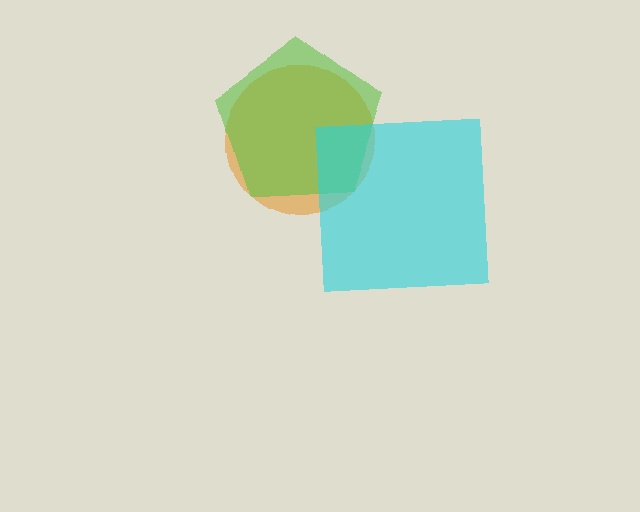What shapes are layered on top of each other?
The layered shapes are: an orange circle, a lime pentagon, a cyan square.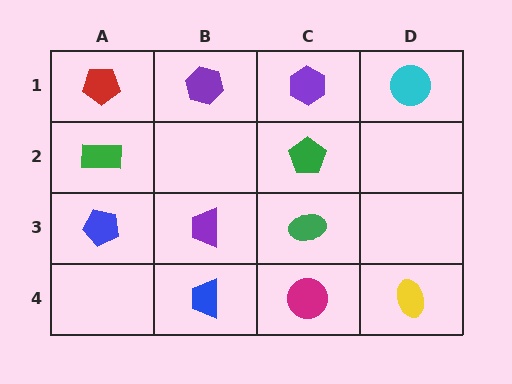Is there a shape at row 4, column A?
No, that cell is empty.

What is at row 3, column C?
A green ellipse.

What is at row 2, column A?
A green rectangle.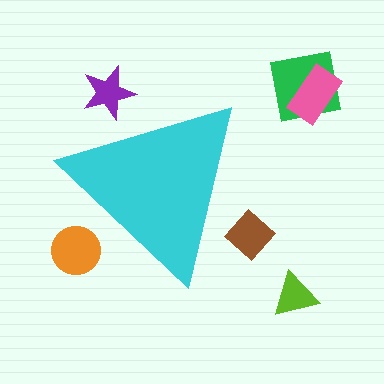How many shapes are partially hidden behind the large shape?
3 shapes are partially hidden.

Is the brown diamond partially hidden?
Yes, the brown diamond is partially hidden behind the cyan triangle.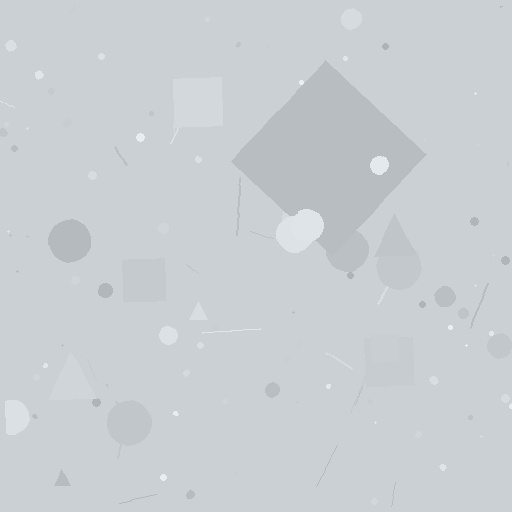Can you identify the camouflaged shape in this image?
The camouflaged shape is a diamond.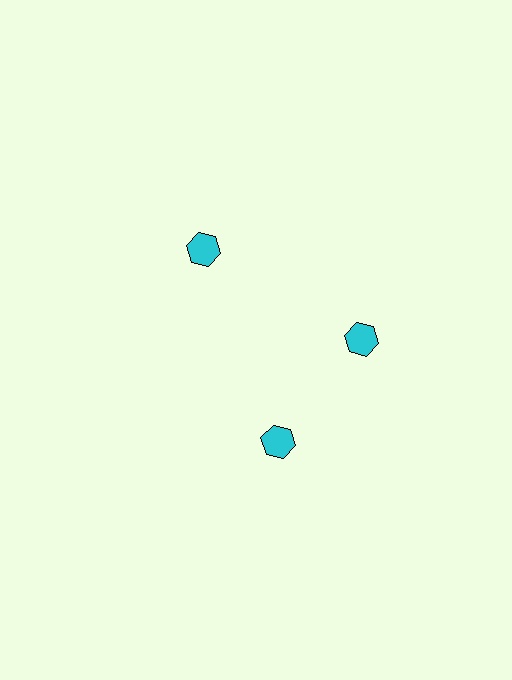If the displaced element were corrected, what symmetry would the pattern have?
It would have 3-fold rotational symmetry — the pattern would map onto itself every 120 degrees.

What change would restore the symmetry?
The symmetry would be restored by rotating it back into even spacing with its neighbors so that all 3 hexagons sit at equal angles and equal distance from the center.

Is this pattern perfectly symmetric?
No. The 3 cyan hexagons are arranged in a ring, but one element near the 7 o'clock position is rotated out of alignment along the ring, breaking the 3-fold rotational symmetry.